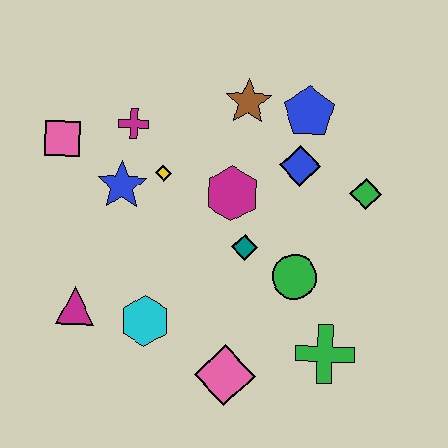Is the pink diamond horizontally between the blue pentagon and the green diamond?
No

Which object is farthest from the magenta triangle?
The green diamond is farthest from the magenta triangle.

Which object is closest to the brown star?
The blue pentagon is closest to the brown star.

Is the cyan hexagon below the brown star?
Yes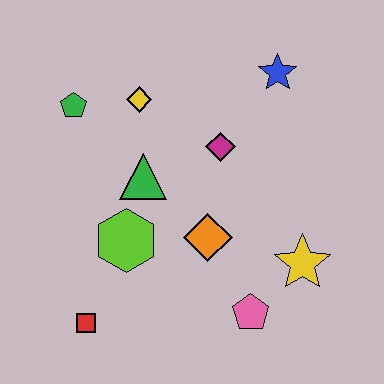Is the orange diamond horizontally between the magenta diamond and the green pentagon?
Yes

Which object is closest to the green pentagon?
The yellow diamond is closest to the green pentagon.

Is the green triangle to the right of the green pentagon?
Yes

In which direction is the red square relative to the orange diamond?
The red square is to the left of the orange diamond.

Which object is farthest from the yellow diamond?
The pink pentagon is farthest from the yellow diamond.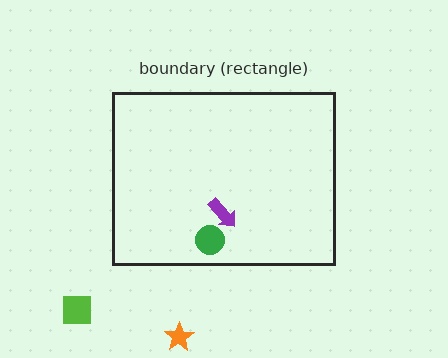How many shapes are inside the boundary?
2 inside, 2 outside.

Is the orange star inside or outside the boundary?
Outside.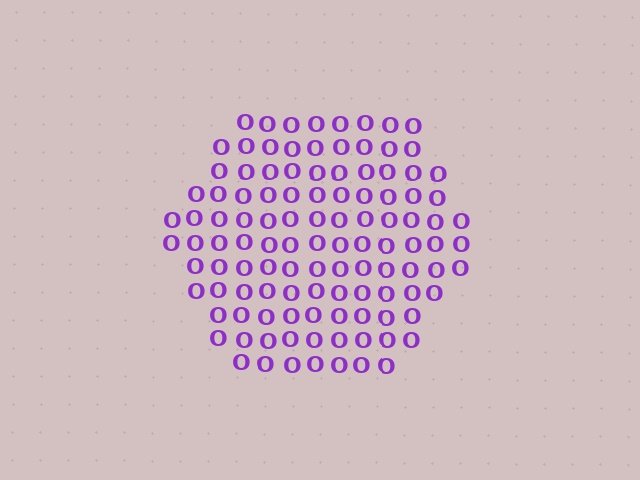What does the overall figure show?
The overall figure shows a hexagon.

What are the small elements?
The small elements are letter O's.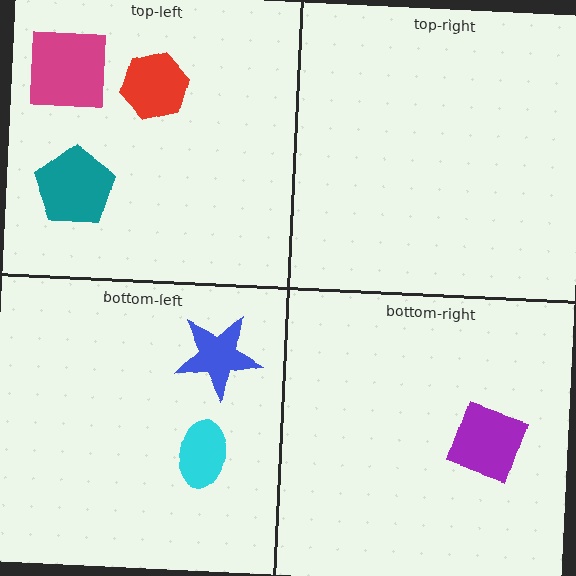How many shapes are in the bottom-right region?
1.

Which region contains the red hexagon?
The top-left region.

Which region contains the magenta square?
The top-left region.